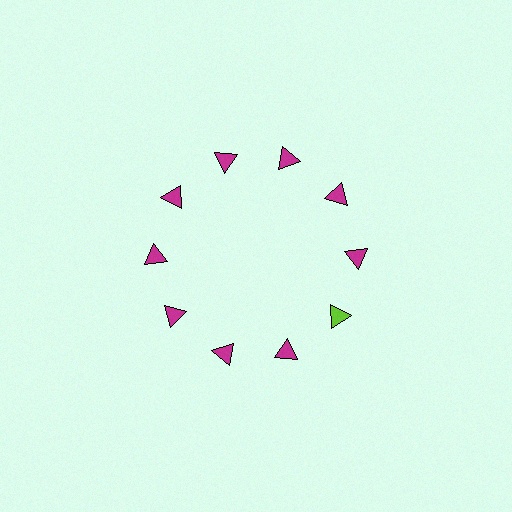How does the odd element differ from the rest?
It has a different color: lime instead of magenta.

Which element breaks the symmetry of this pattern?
The lime triangle at roughly the 4 o'clock position breaks the symmetry. All other shapes are magenta triangles.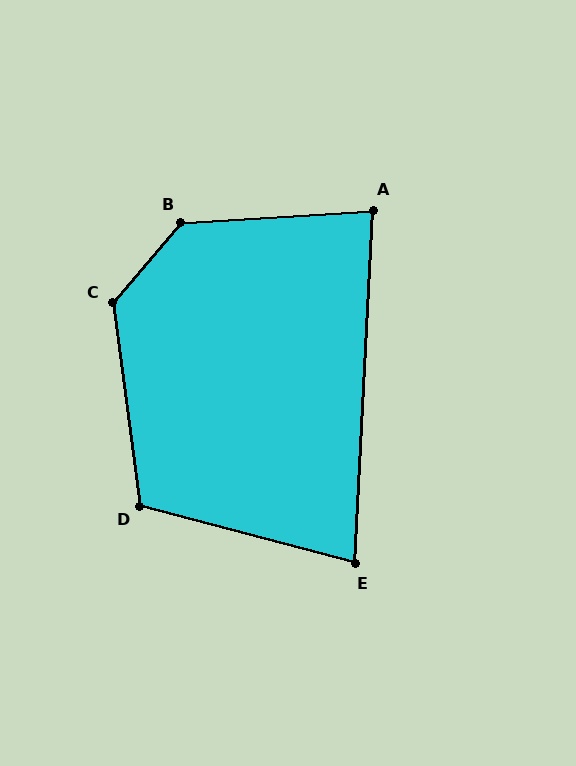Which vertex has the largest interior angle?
B, at approximately 134 degrees.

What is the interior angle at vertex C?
Approximately 132 degrees (obtuse).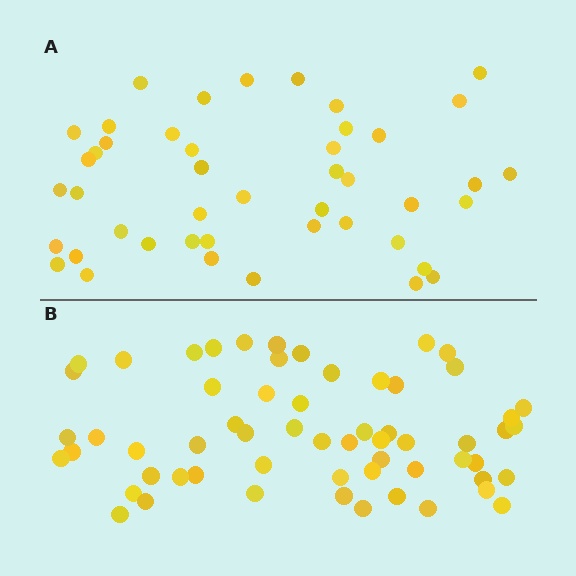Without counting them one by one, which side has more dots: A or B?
Region B (the bottom region) has more dots.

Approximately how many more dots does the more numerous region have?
Region B has approximately 15 more dots than region A.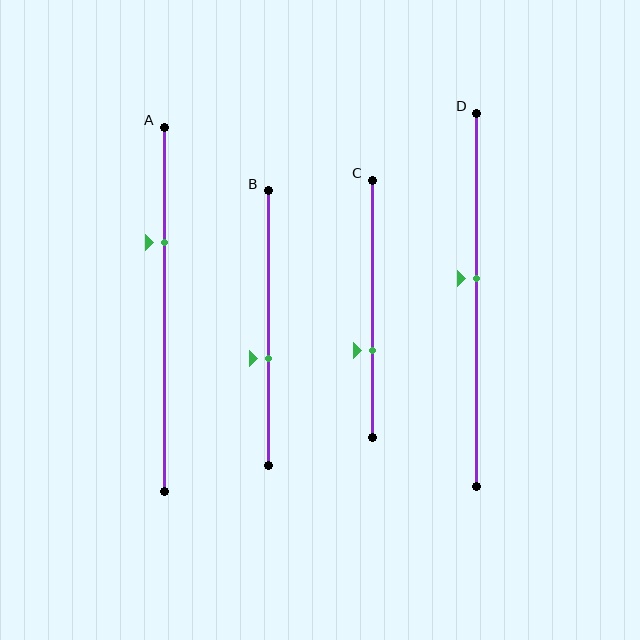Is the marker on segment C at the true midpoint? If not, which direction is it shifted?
No, the marker on segment C is shifted downward by about 16% of the segment length.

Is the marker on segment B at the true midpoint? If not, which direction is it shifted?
No, the marker on segment B is shifted downward by about 11% of the segment length.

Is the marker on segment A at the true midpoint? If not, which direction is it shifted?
No, the marker on segment A is shifted upward by about 18% of the segment length.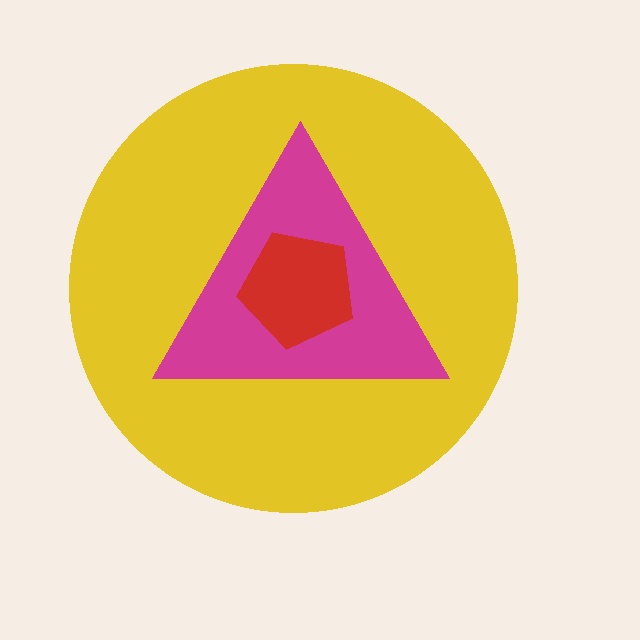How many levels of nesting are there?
3.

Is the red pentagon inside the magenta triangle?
Yes.